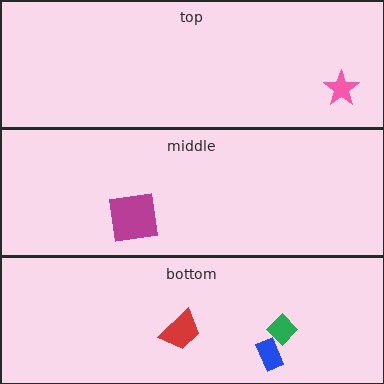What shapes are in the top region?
The pink star.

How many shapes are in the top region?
1.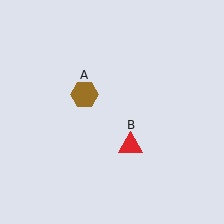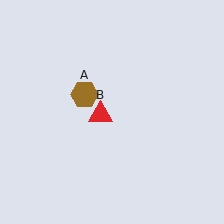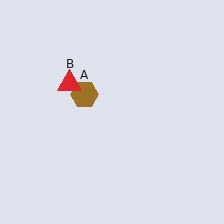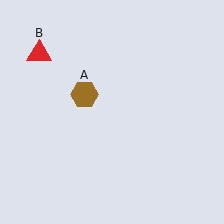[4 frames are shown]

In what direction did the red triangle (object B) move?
The red triangle (object B) moved up and to the left.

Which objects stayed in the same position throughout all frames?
Brown hexagon (object A) remained stationary.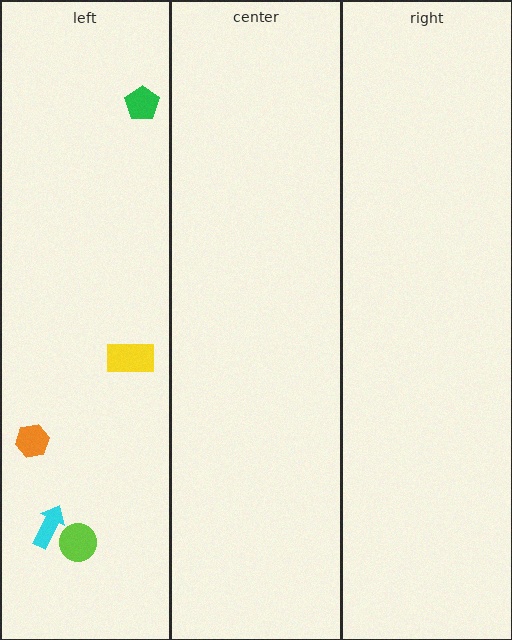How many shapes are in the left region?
5.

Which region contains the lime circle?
The left region.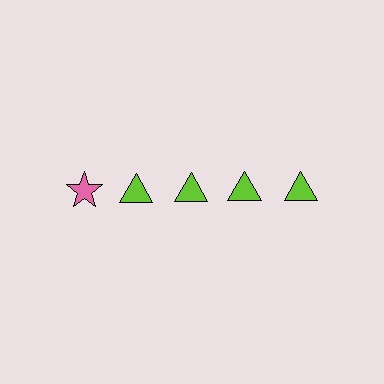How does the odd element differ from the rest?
It differs in both color (pink instead of lime) and shape (star instead of triangle).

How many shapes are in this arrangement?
There are 5 shapes arranged in a grid pattern.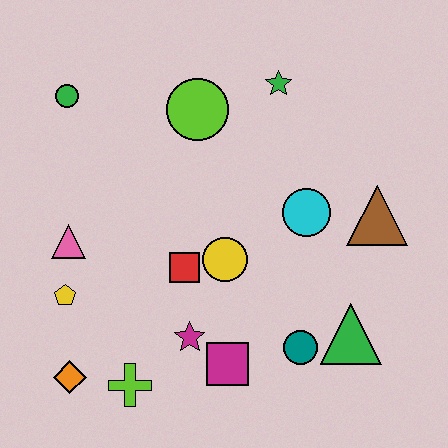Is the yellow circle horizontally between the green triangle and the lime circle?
Yes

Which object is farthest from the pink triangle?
The brown triangle is farthest from the pink triangle.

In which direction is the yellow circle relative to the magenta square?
The yellow circle is above the magenta square.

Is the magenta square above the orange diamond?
Yes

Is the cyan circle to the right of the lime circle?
Yes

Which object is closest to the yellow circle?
The red square is closest to the yellow circle.